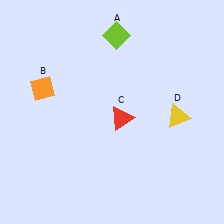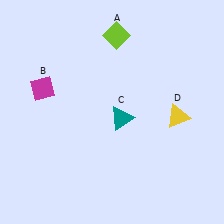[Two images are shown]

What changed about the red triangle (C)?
In Image 1, C is red. In Image 2, it changed to teal.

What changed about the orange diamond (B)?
In Image 1, B is orange. In Image 2, it changed to magenta.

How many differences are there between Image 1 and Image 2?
There are 2 differences between the two images.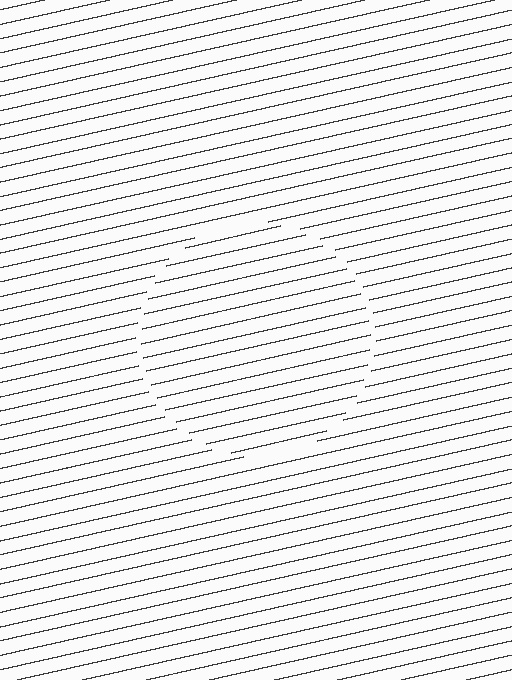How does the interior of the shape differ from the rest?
The interior of the shape contains the same grating, shifted by half a period — the contour is defined by the phase discontinuity where line-ends from the inner and outer gratings abut.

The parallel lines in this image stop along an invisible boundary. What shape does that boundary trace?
An illusory circle. The interior of the shape contains the same grating, shifted by half a period — the contour is defined by the phase discontinuity where line-ends from the inner and outer gratings abut.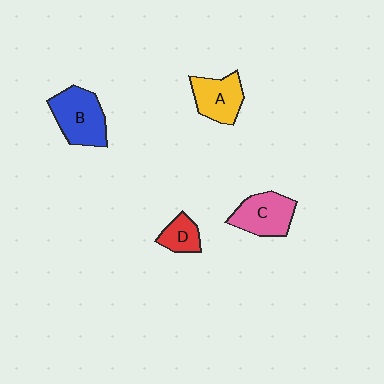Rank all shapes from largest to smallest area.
From largest to smallest: B (blue), C (pink), A (yellow), D (red).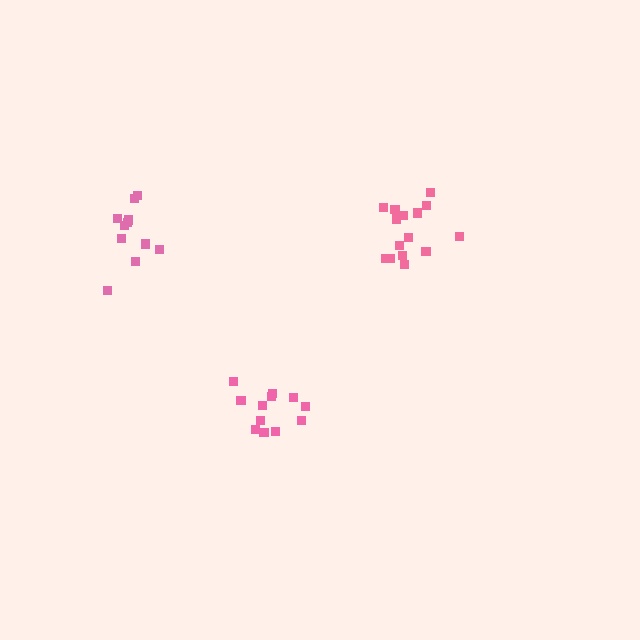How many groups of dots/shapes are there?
There are 3 groups.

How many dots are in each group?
Group 1: 15 dots, Group 2: 12 dots, Group 3: 11 dots (38 total).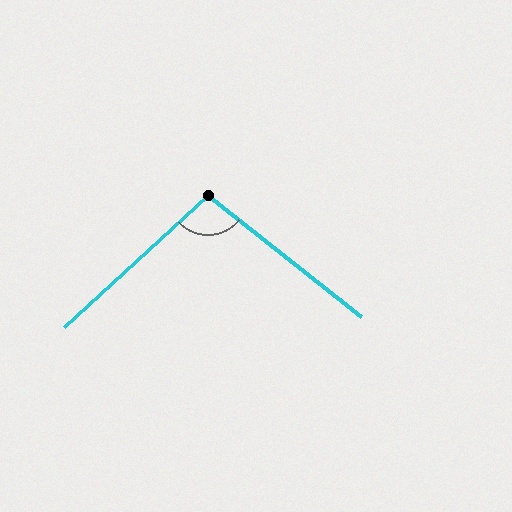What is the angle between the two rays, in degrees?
Approximately 99 degrees.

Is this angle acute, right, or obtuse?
It is obtuse.